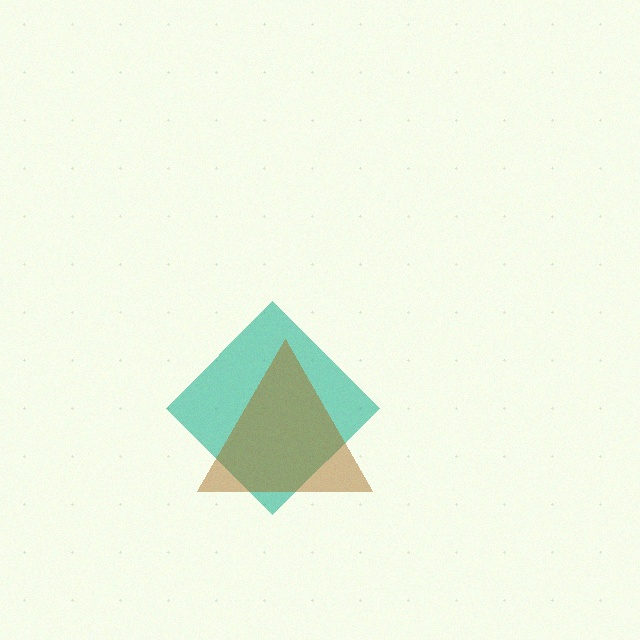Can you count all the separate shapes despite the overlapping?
Yes, there are 2 separate shapes.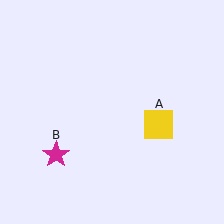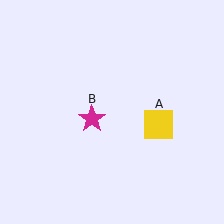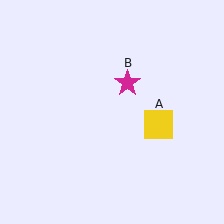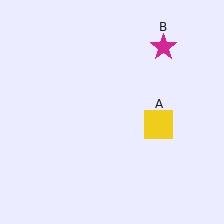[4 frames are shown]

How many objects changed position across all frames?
1 object changed position: magenta star (object B).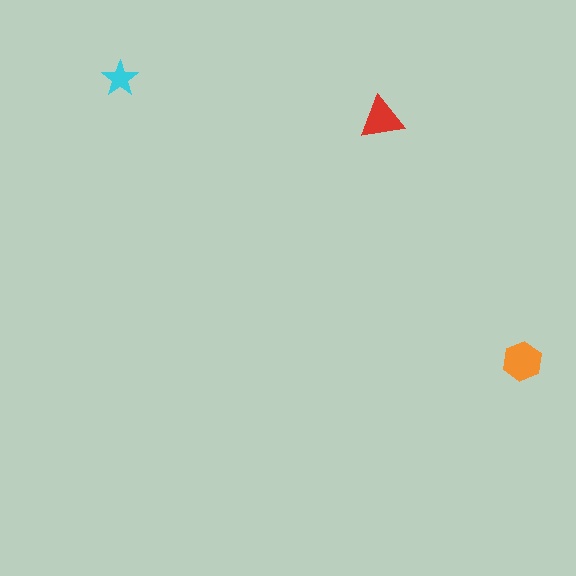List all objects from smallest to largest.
The cyan star, the red triangle, the orange hexagon.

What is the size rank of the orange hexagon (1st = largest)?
1st.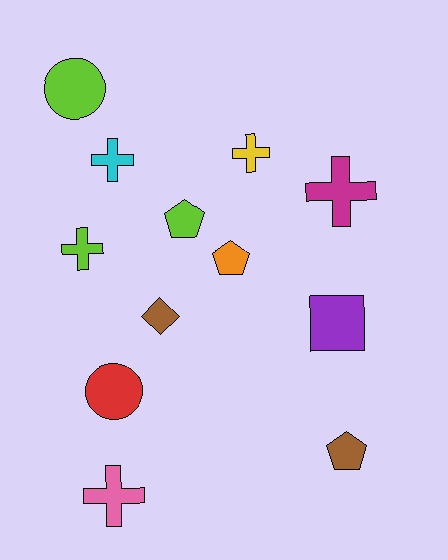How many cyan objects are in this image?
There is 1 cyan object.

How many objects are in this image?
There are 12 objects.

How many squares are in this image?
There is 1 square.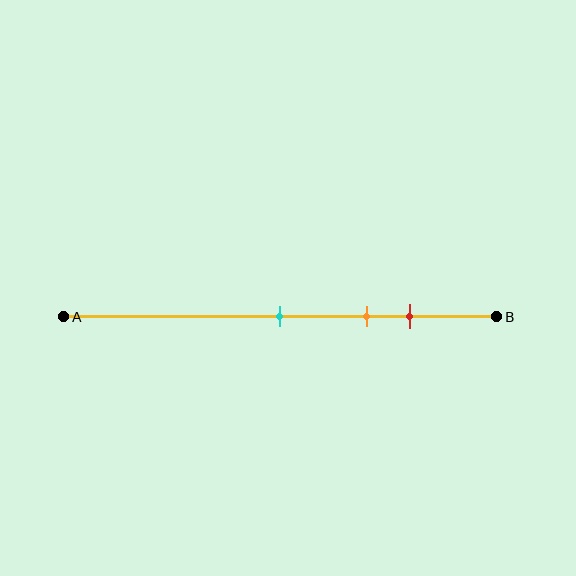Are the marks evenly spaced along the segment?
Yes, the marks are approximately evenly spaced.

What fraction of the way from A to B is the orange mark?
The orange mark is approximately 70% (0.7) of the way from A to B.